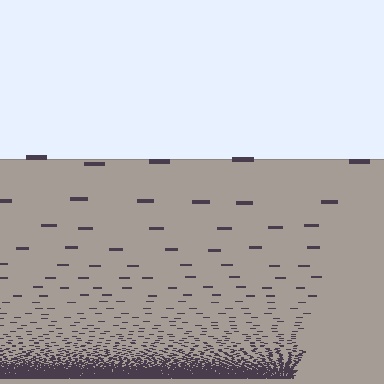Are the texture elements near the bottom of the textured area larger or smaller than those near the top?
Smaller. The gradient is inverted — elements near the bottom are smaller and denser.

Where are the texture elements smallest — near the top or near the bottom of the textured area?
Near the bottom.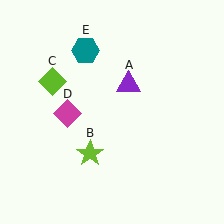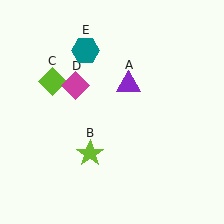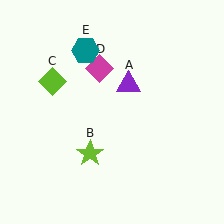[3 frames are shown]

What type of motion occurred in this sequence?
The magenta diamond (object D) rotated clockwise around the center of the scene.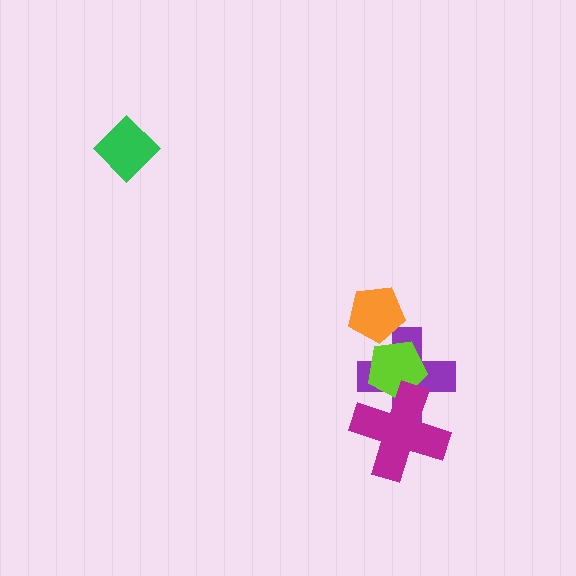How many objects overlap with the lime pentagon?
2 objects overlap with the lime pentagon.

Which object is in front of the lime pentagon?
The magenta cross is in front of the lime pentagon.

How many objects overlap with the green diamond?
0 objects overlap with the green diamond.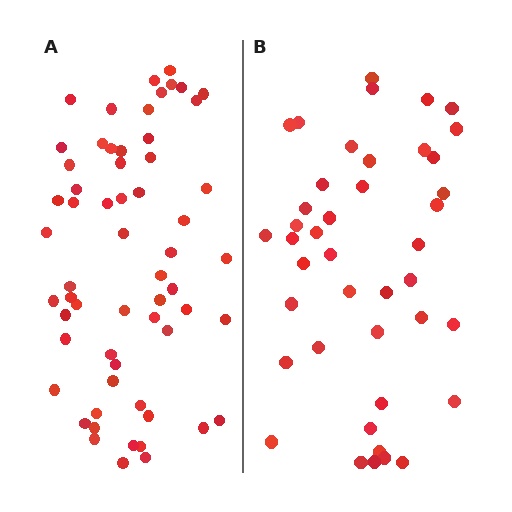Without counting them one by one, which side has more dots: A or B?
Region A (the left region) has more dots.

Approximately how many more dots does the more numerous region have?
Region A has approximately 20 more dots than region B.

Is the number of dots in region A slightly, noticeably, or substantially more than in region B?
Region A has noticeably more, but not dramatically so. The ratio is roughly 1.4 to 1.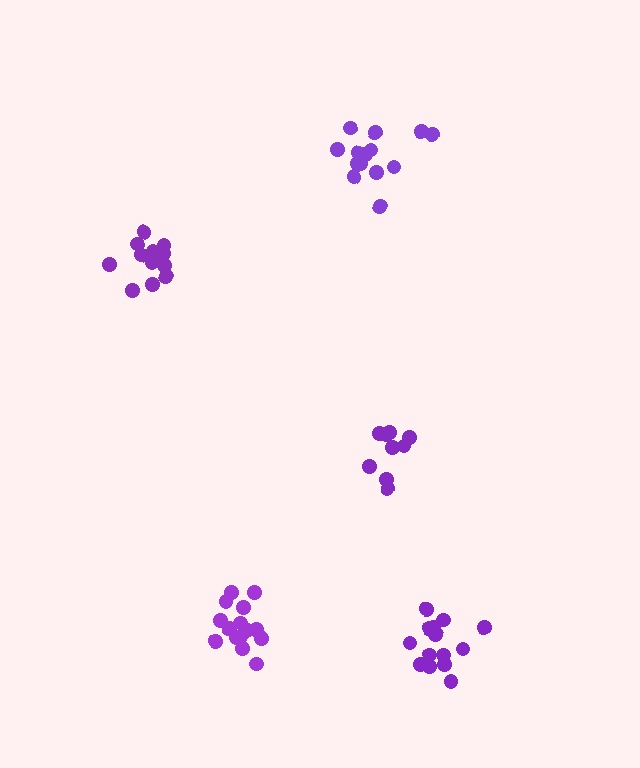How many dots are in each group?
Group 1: 9 dots, Group 2: 13 dots, Group 3: 14 dots, Group 4: 14 dots, Group 5: 15 dots (65 total).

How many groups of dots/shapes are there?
There are 5 groups.